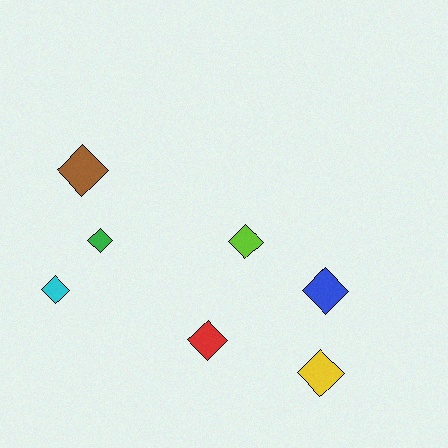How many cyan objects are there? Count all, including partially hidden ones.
There is 1 cyan object.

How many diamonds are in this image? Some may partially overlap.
There are 7 diamonds.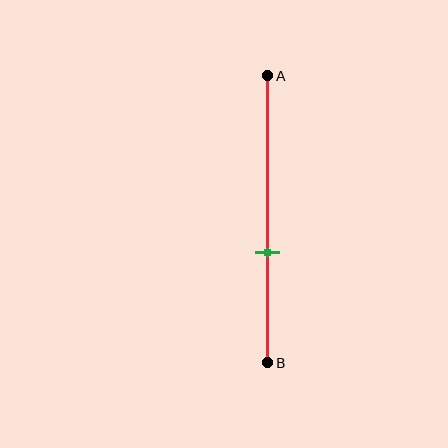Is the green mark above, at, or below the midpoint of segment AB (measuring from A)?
The green mark is below the midpoint of segment AB.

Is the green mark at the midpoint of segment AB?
No, the mark is at about 60% from A, not at the 50% midpoint.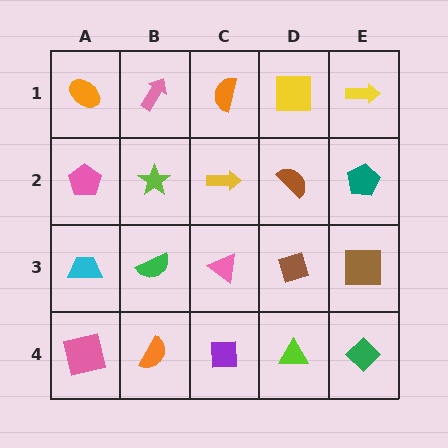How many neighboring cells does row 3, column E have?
3.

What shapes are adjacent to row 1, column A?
A pink pentagon (row 2, column A), a pink arrow (row 1, column B).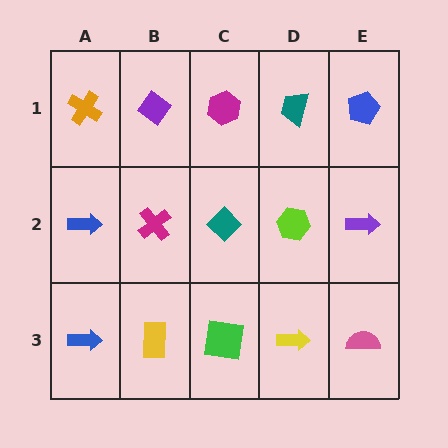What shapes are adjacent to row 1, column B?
A magenta cross (row 2, column B), an orange cross (row 1, column A), a magenta hexagon (row 1, column C).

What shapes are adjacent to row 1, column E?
A purple arrow (row 2, column E), a teal trapezoid (row 1, column D).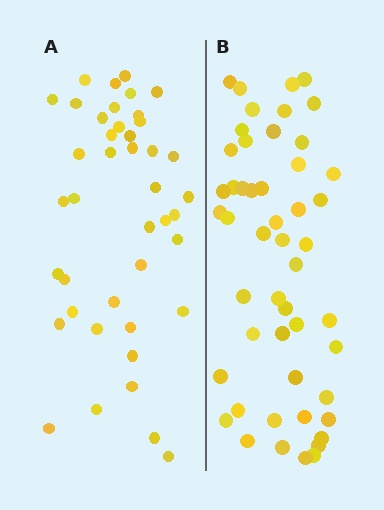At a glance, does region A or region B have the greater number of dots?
Region B (the right region) has more dots.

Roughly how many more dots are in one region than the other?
Region B has roughly 8 or so more dots than region A.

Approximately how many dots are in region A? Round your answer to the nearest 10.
About 40 dots. (The exact count is 42, which rounds to 40.)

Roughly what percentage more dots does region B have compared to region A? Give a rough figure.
About 20% more.